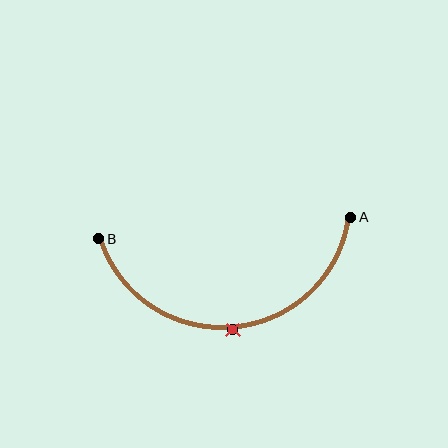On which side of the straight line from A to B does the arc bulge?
The arc bulges below the straight line connecting A and B.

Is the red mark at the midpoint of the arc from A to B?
Yes. The red mark lies on the arc at equal arc-length from both A and B — it is the arc midpoint.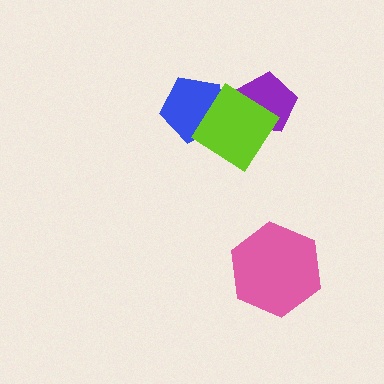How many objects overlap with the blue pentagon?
1 object overlaps with the blue pentagon.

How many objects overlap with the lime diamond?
2 objects overlap with the lime diamond.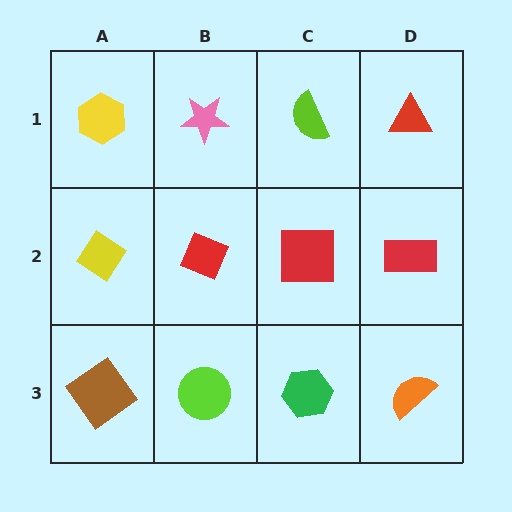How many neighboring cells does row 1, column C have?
3.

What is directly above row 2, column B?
A pink star.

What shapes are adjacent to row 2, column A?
A yellow hexagon (row 1, column A), a brown diamond (row 3, column A), a red diamond (row 2, column B).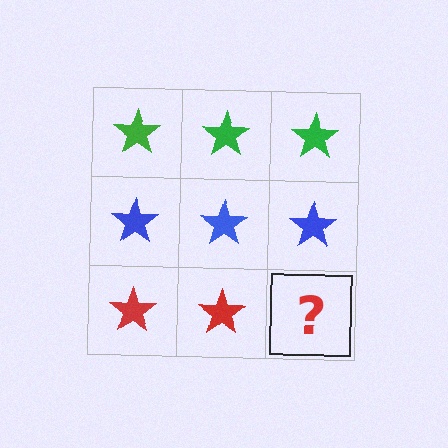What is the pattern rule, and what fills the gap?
The rule is that each row has a consistent color. The gap should be filled with a red star.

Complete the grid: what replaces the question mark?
The question mark should be replaced with a red star.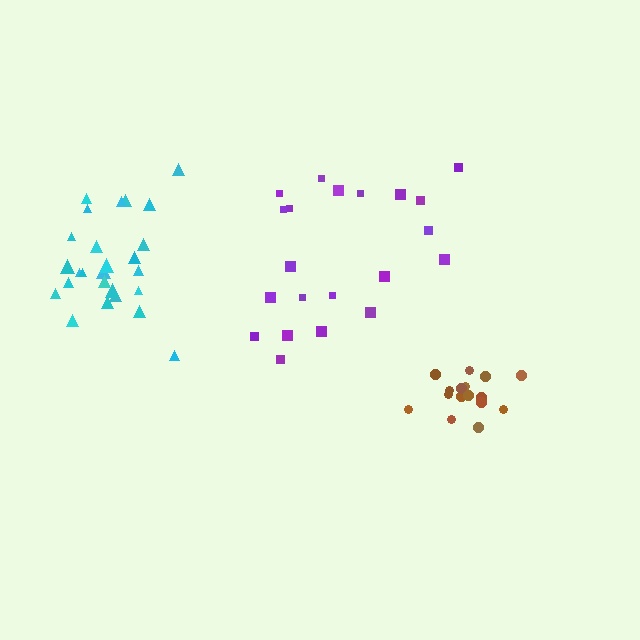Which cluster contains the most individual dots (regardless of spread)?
Cyan (26).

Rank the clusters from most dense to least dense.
brown, cyan, purple.